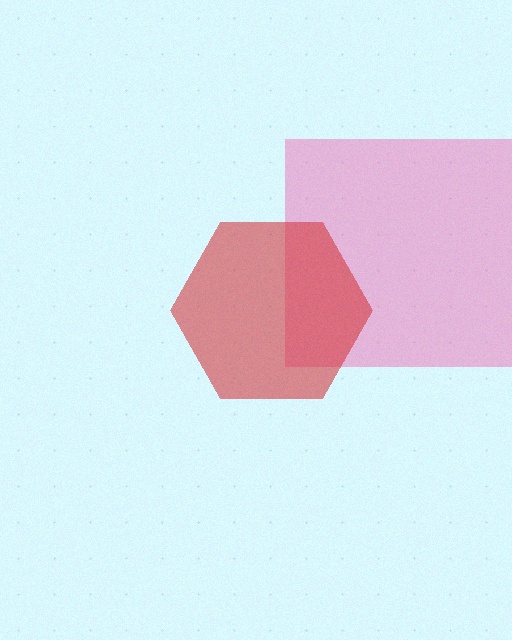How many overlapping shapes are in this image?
There are 2 overlapping shapes in the image.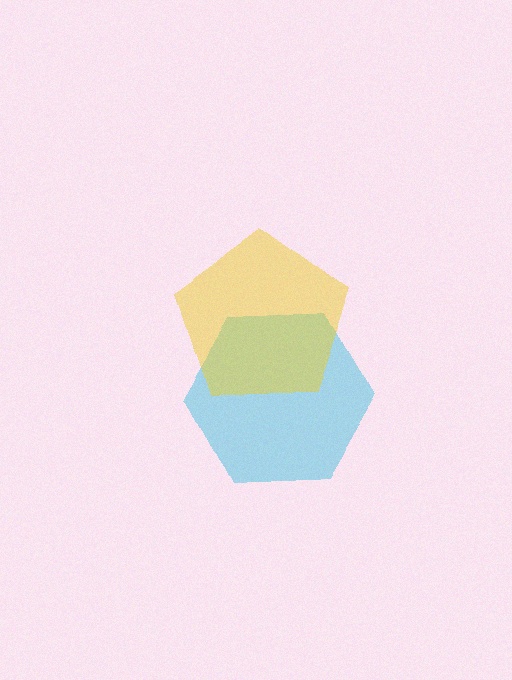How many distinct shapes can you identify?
There are 2 distinct shapes: a cyan hexagon, a yellow pentagon.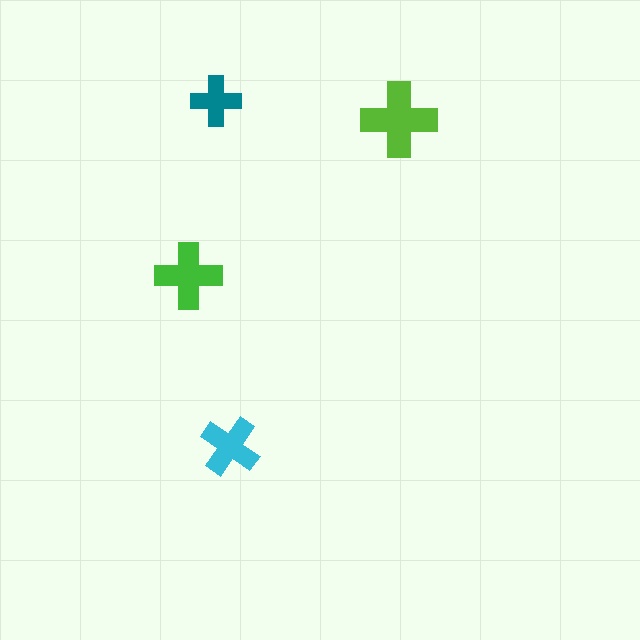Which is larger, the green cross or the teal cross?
The green one.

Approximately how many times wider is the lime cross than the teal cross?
About 1.5 times wider.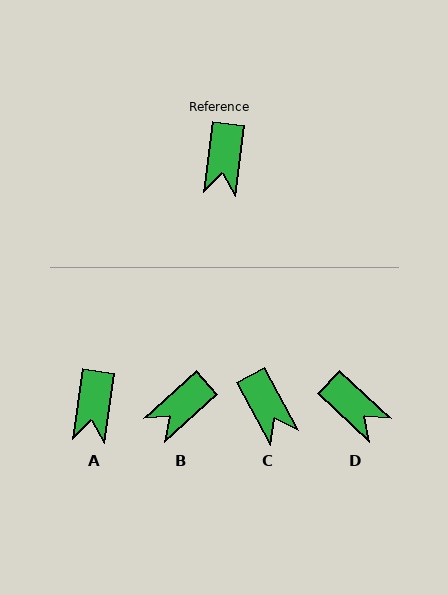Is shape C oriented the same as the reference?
No, it is off by about 36 degrees.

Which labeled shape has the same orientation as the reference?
A.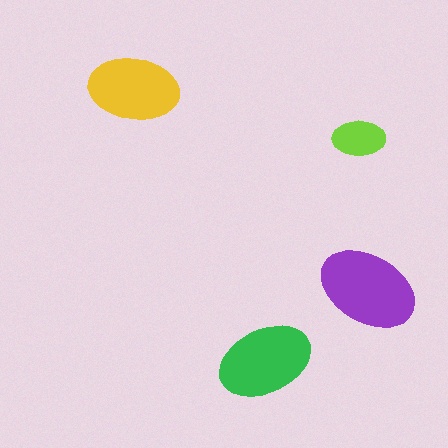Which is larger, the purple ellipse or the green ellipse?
The purple one.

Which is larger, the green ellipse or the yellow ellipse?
The green one.